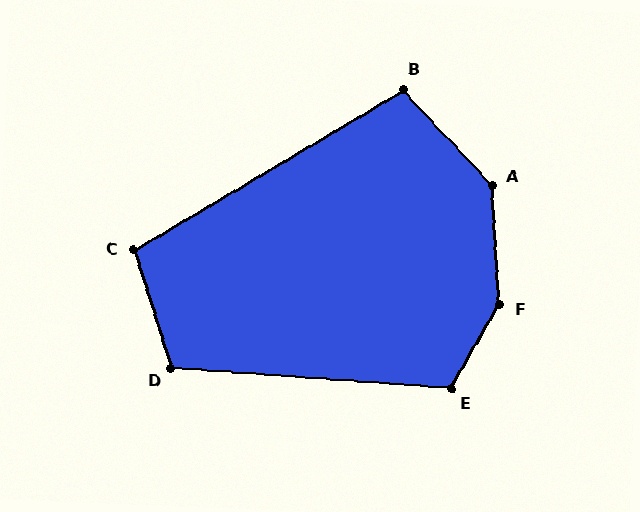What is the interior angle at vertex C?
Approximately 103 degrees (obtuse).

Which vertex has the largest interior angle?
F, at approximately 146 degrees.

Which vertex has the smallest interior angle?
B, at approximately 102 degrees.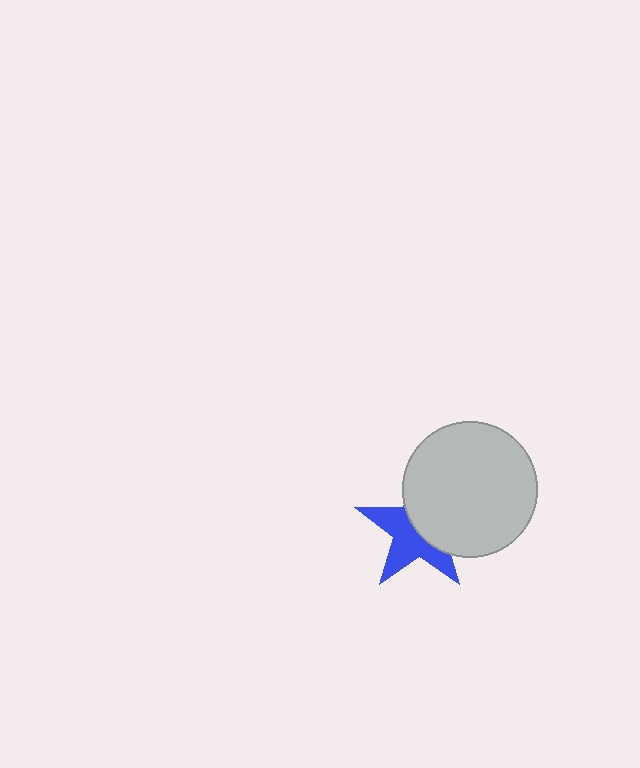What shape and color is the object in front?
The object in front is a light gray circle.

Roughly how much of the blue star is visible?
About half of it is visible (roughly 52%).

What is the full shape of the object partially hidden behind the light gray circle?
The partially hidden object is a blue star.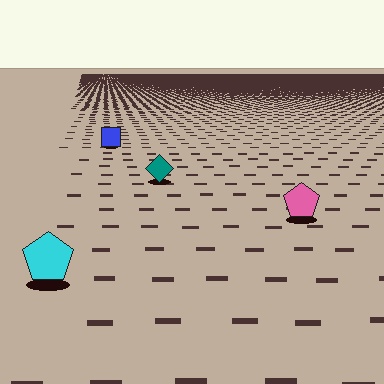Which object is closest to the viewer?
The cyan pentagon is closest. The texture marks near it are larger and more spread out.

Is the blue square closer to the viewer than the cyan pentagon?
No. The cyan pentagon is closer — you can tell from the texture gradient: the ground texture is coarser near it.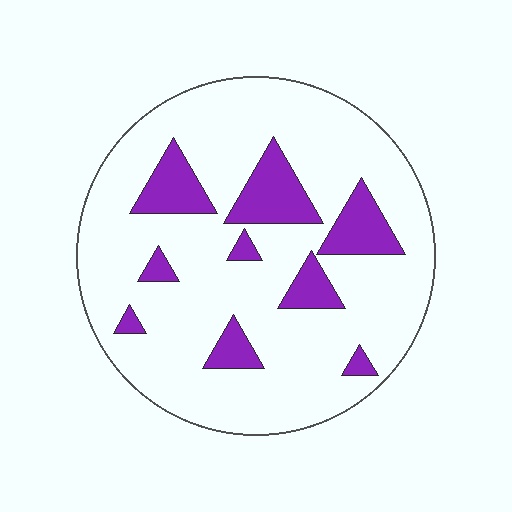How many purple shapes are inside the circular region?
9.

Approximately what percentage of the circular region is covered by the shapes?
Approximately 20%.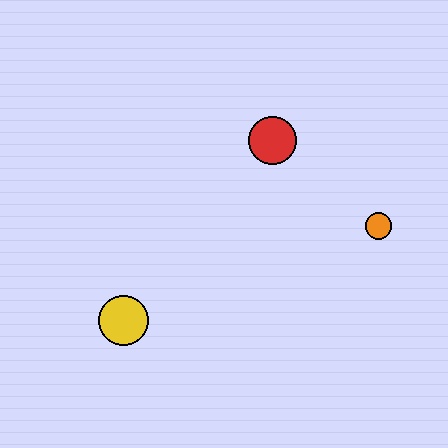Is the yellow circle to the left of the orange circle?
Yes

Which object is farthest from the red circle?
The yellow circle is farthest from the red circle.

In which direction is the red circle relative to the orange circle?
The red circle is to the left of the orange circle.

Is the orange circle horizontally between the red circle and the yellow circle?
No